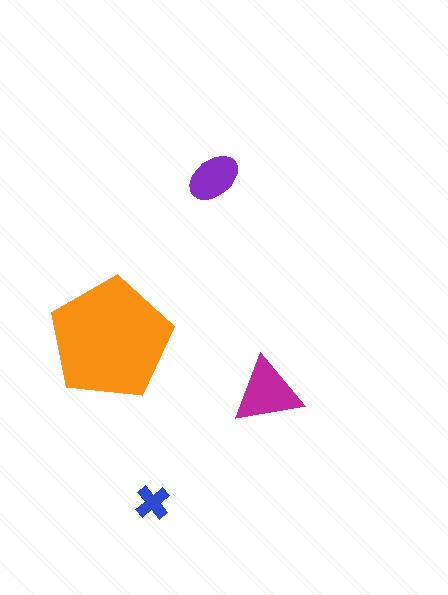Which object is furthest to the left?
The orange pentagon is leftmost.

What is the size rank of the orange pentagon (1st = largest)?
1st.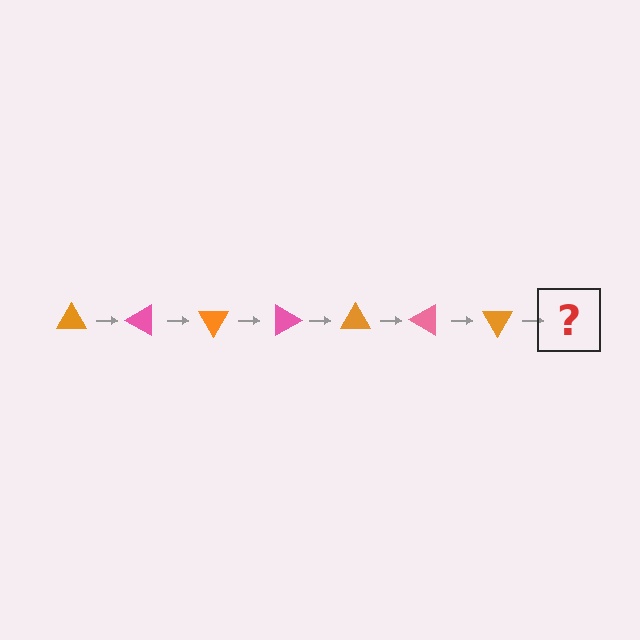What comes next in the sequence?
The next element should be a pink triangle, rotated 210 degrees from the start.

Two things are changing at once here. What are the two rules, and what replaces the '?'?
The two rules are that it rotates 30 degrees each step and the color cycles through orange and pink. The '?' should be a pink triangle, rotated 210 degrees from the start.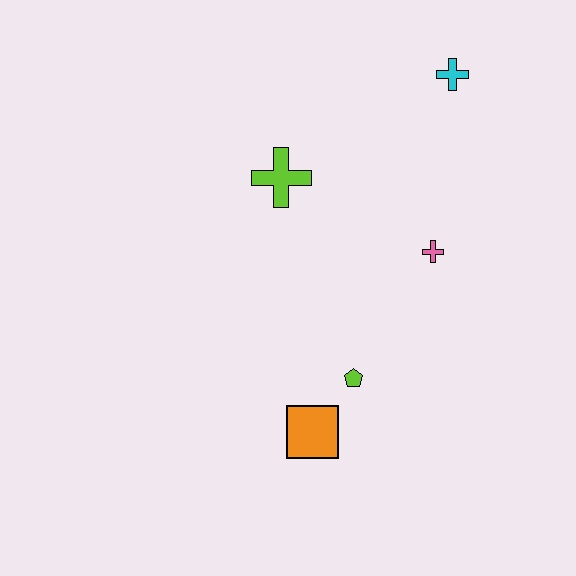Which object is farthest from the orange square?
The cyan cross is farthest from the orange square.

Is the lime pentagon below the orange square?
No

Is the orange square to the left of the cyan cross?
Yes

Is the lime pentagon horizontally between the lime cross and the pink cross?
Yes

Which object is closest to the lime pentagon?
The orange square is closest to the lime pentagon.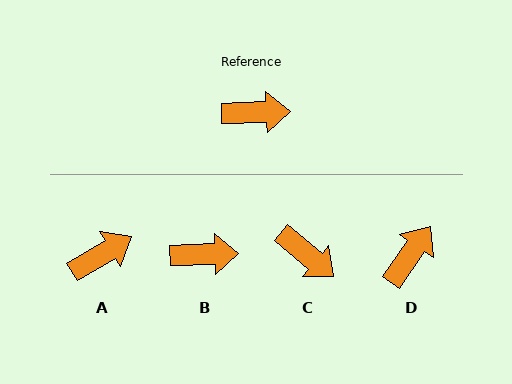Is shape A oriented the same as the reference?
No, it is off by about 29 degrees.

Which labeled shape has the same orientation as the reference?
B.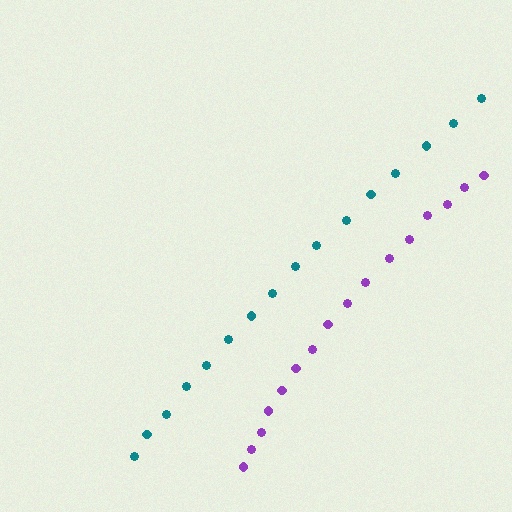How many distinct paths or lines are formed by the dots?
There are 2 distinct paths.